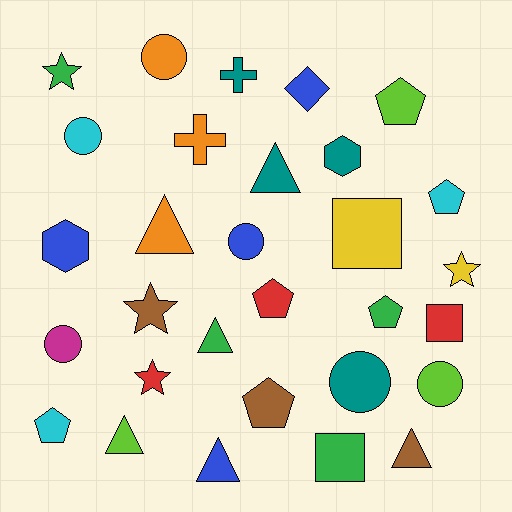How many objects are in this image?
There are 30 objects.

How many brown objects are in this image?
There are 3 brown objects.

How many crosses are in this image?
There are 2 crosses.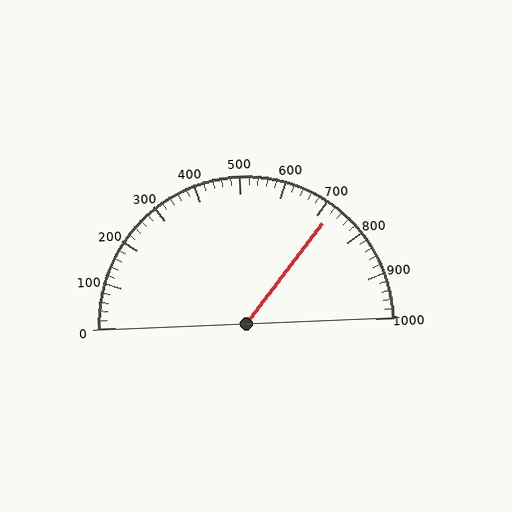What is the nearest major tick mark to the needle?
The nearest major tick mark is 700.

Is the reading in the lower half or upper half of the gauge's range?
The reading is in the upper half of the range (0 to 1000).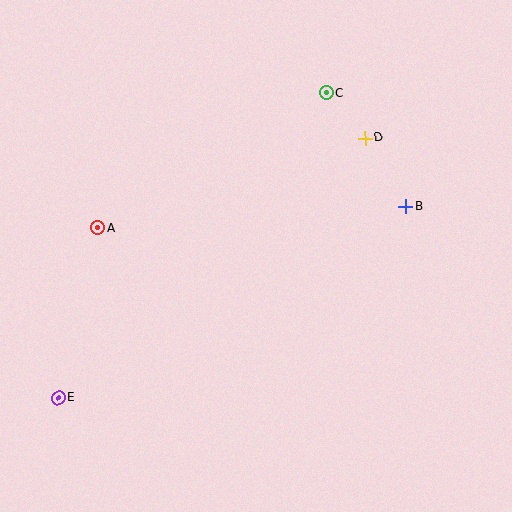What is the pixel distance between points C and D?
The distance between C and D is 59 pixels.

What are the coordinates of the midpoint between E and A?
The midpoint between E and A is at (78, 313).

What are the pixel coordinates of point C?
Point C is at (326, 93).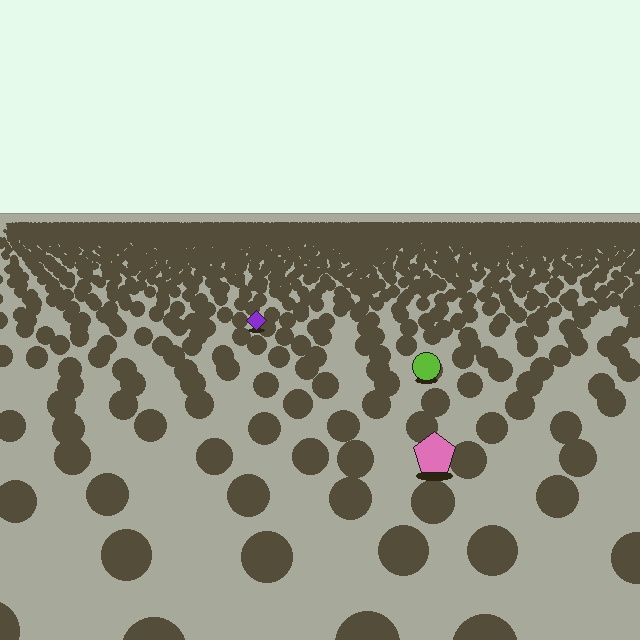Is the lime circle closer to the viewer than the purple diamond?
Yes. The lime circle is closer — you can tell from the texture gradient: the ground texture is coarser near it.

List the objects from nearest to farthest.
From nearest to farthest: the pink pentagon, the lime circle, the purple diamond.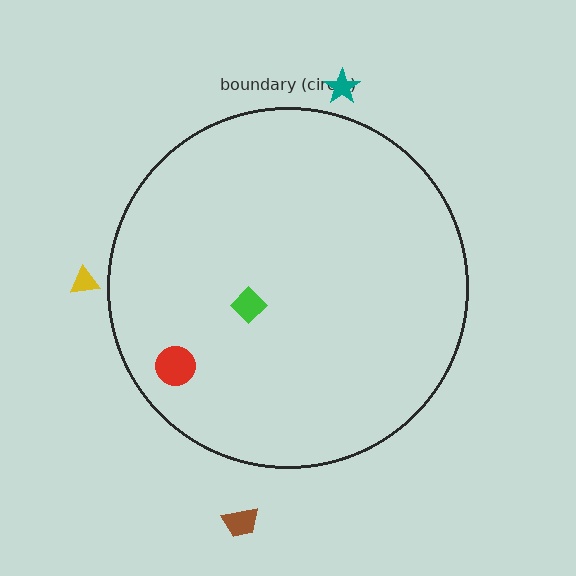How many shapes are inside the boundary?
2 inside, 3 outside.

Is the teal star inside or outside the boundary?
Outside.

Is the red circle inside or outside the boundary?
Inside.